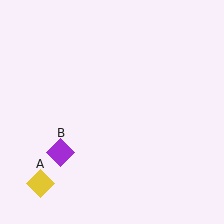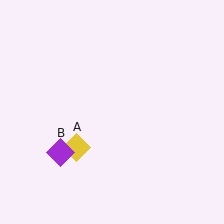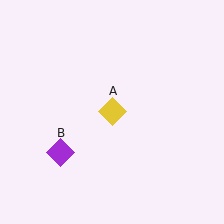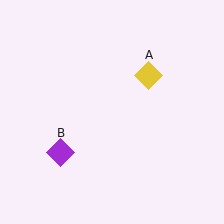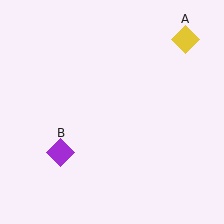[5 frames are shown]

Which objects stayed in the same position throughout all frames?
Purple diamond (object B) remained stationary.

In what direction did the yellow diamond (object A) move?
The yellow diamond (object A) moved up and to the right.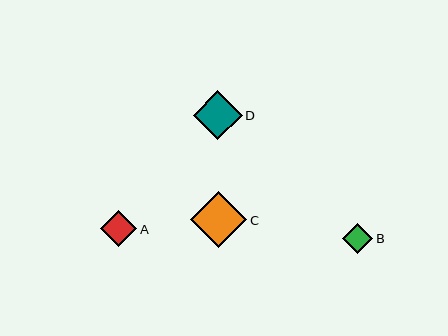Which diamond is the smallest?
Diamond B is the smallest with a size of approximately 30 pixels.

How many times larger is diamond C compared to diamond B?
Diamond C is approximately 1.9 times the size of diamond B.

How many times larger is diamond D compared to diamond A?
Diamond D is approximately 1.3 times the size of diamond A.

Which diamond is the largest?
Diamond C is the largest with a size of approximately 56 pixels.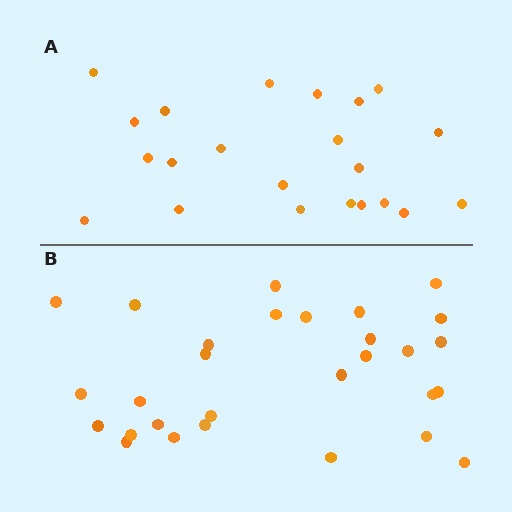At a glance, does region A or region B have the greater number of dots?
Region B (the bottom region) has more dots.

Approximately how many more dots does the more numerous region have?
Region B has roughly 8 or so more dots than region A.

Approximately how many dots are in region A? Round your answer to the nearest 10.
About 20 dots. (The exact count is 22, which rounds to 20.)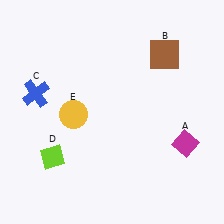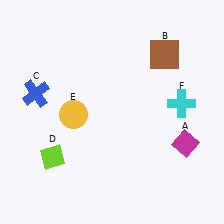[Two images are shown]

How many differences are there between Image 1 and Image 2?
There is 1 difference between the two images.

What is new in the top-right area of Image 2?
A cyan cross (F) was added in the top-right area of Image 2.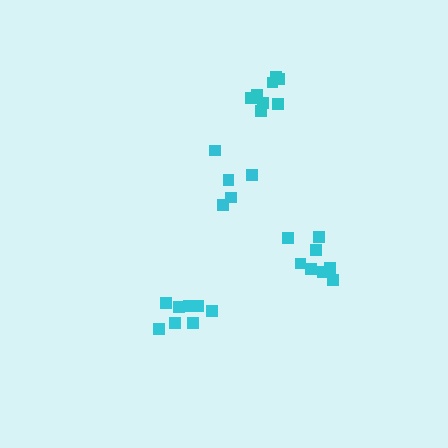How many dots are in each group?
Group 1: 8 dots, Group 2: 8 dots, Group 3: 5 dots, Group 4: 8 dots (29 total).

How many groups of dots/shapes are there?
There are 4 groups.